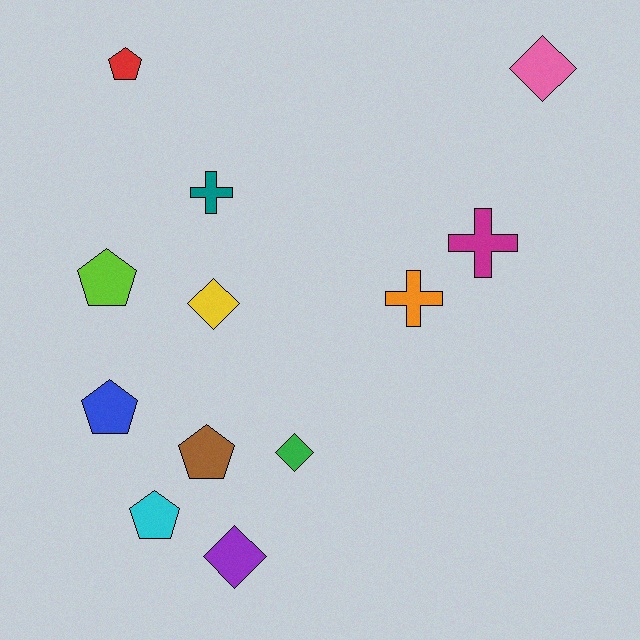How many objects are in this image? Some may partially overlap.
There are 12 objects.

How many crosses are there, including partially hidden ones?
There are 3 crosses.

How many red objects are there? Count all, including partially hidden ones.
There is 1 red object.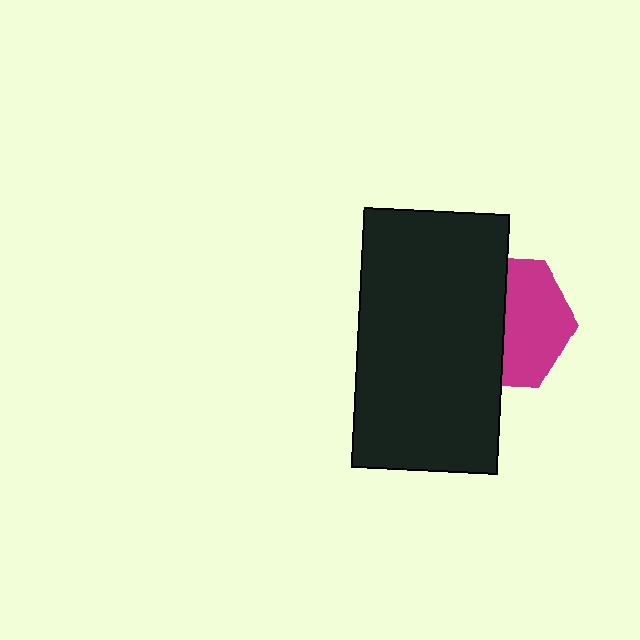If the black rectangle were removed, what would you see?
You would see the complete magenta hexagon.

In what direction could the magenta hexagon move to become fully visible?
The magenta hexagon could move right. That would shift it out from behind the black rectangle entirely.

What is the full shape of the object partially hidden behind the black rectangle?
The partially hidden object is a magenta hexagon.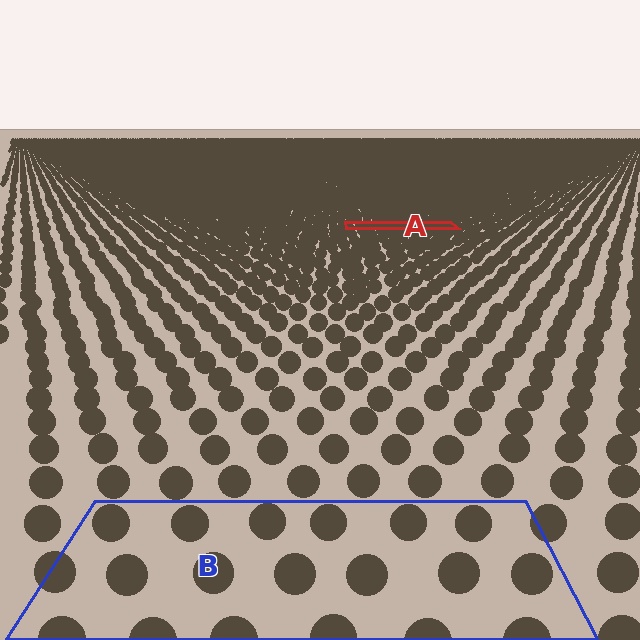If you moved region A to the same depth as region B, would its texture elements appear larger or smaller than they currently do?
They would appear larger. At a closer depth, the same texture elements are projected at a bigger on-screen size.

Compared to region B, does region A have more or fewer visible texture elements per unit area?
Region A has more texture elements per unit area — they are packed more densely because it is farther away.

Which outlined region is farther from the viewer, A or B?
Region A is farther from the viewer — the texture elements inside it appear smaller and more densely packed.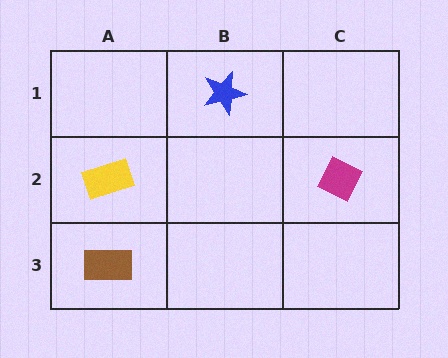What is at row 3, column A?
A brown rectangle.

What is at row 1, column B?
A blue star.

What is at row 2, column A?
A yellow rectangle.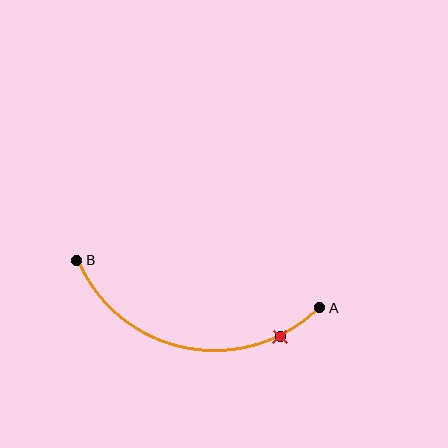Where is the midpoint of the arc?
The arc midpoint is the point on the curve farthest from the straight line joining A and B. It sits below that line.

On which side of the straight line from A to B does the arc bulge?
The arc bulges below the straight line connecting A and B.